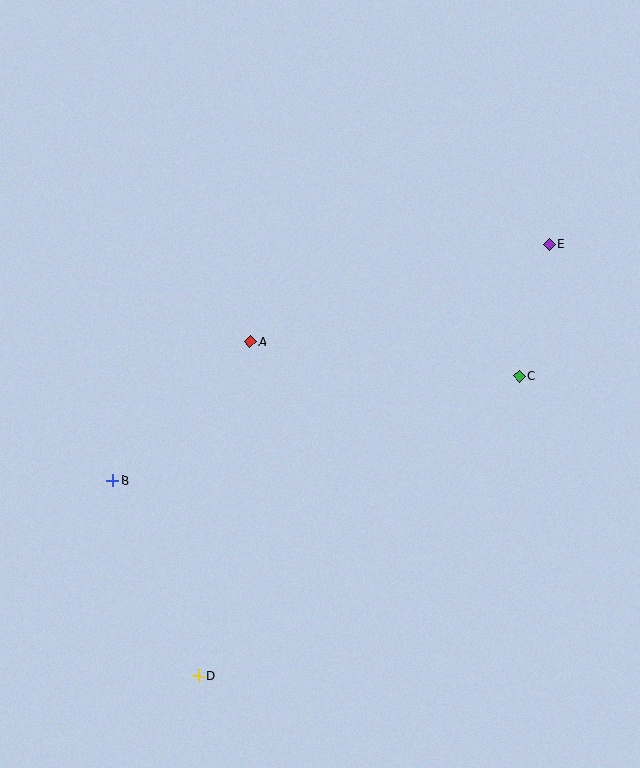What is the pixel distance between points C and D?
The distance between C and D is 439 pixels.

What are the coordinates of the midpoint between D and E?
The midpoint between D and E is at (374, 460).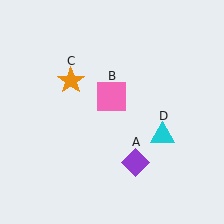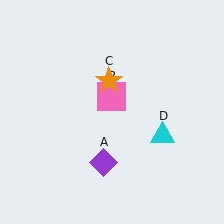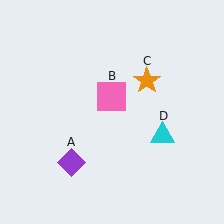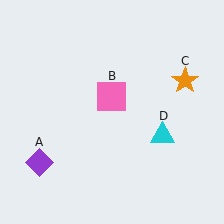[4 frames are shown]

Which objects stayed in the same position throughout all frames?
Pink square (object B) and cyan triangle (object D) remained stationary.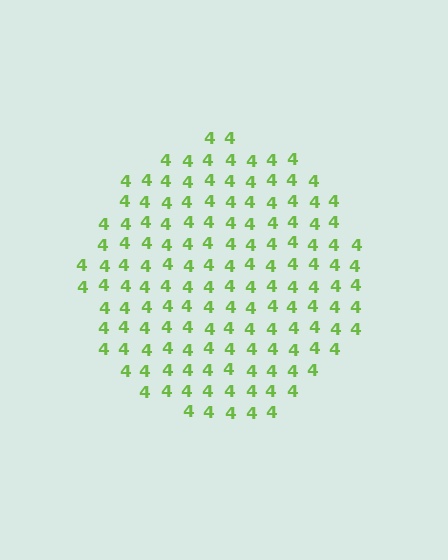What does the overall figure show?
The overall figure shows a circle.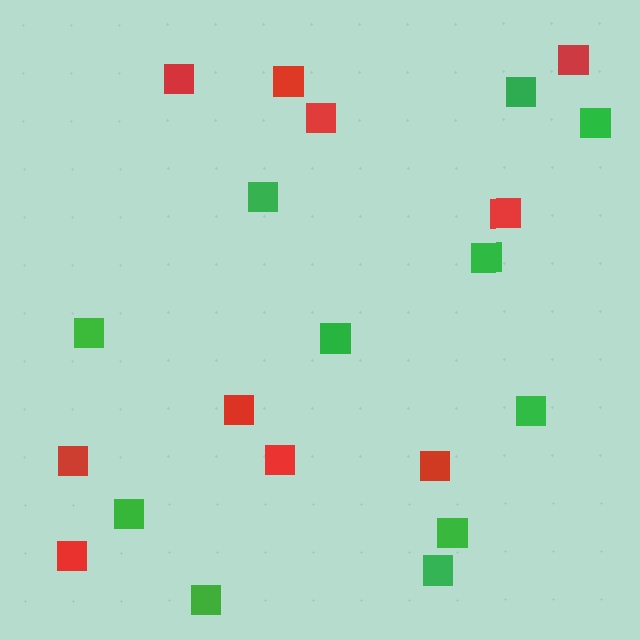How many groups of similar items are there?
There are 2 groups: one group of green squares (11) and one group of red squares (10).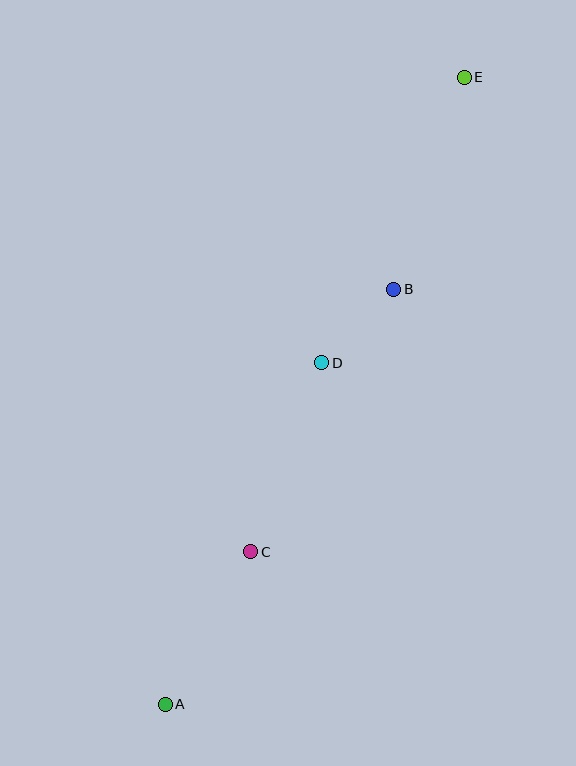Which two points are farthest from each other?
Points A and E are farthest from each other.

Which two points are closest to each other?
Points B and D are closest to each other.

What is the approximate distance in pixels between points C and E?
The distance between C and E is approximately 520 pixels.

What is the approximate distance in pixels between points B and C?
The distance between B and C is approximately 299 pixels.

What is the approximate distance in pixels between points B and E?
The distance between B and E is approximately 223 pixels.